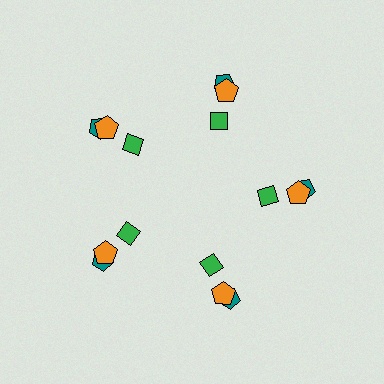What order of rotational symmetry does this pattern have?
This pattern has 5-fold rotational symmetry.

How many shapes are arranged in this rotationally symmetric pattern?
There are 15 shapes, arranged in 5 groups of 3.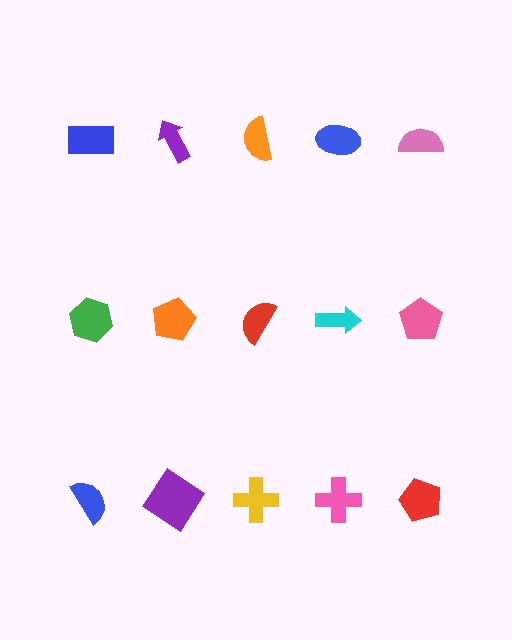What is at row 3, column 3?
A yellow cross.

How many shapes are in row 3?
5 shapes.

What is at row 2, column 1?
A green hexagon.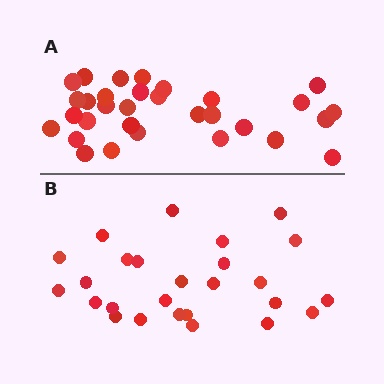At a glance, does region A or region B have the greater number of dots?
Region A (the top region) has more dots.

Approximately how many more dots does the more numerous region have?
Region A has about 5 more dots than region B.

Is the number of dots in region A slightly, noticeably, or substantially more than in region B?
Region A has only slightly more — the two regions are fairly close. The ratio is roughly 1.2 to 1.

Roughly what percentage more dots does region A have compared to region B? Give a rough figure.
About 20% more.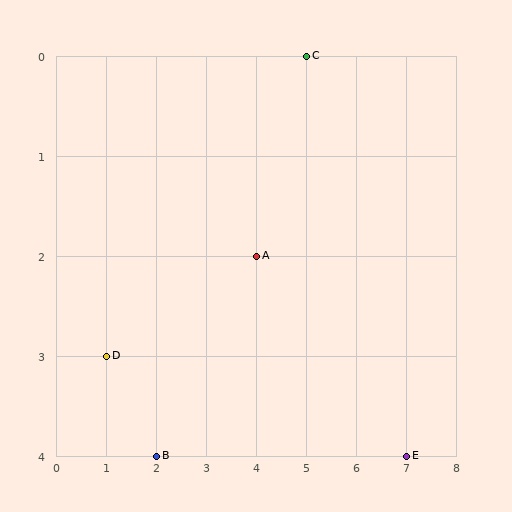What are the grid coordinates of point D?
Point D is at grid coordinates (1, 3).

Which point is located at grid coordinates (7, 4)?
Point E is at (7, 4).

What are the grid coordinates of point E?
Point E is at grid coordinates (7, 4).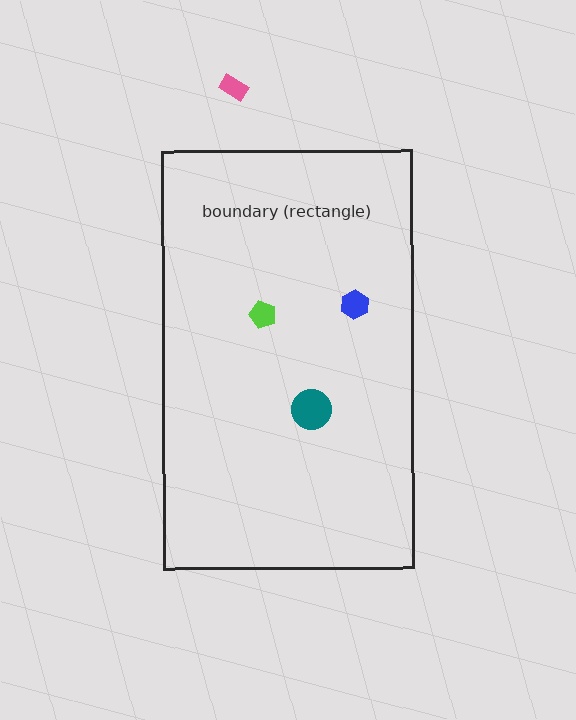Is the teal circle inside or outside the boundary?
Inside.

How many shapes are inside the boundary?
3 inside, 1 outside.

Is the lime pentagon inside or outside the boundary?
Inside.